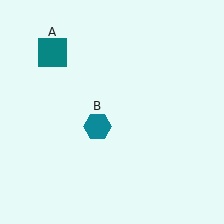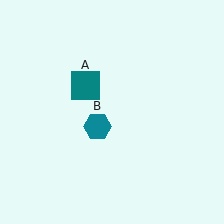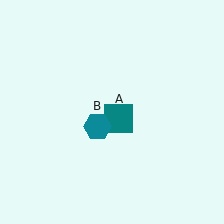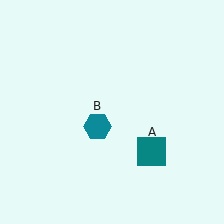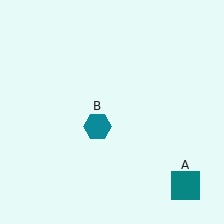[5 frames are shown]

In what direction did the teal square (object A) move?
The teal square (object A) moved down and to the right.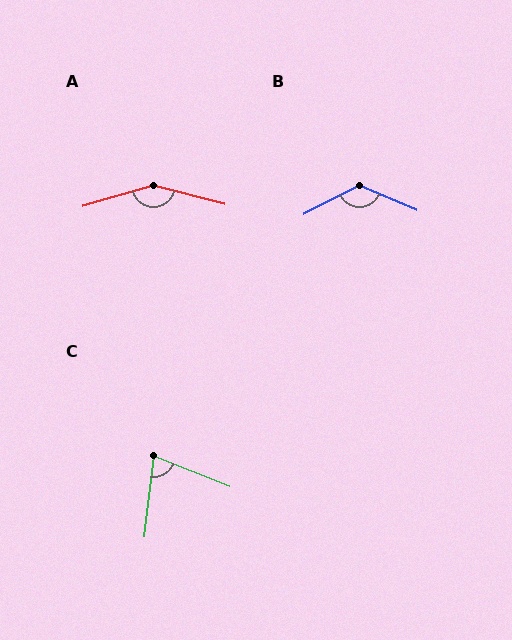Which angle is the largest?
A, at approximately 149 degrees.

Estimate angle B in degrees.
Approximately 130 degrees.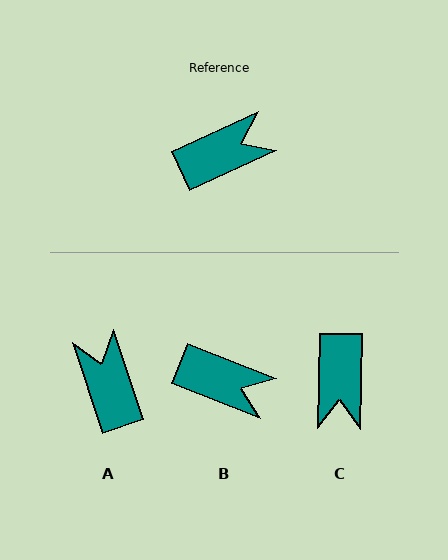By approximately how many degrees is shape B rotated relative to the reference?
Approximately 46 degrees clockwise.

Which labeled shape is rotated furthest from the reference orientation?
C, about 116 degrees away.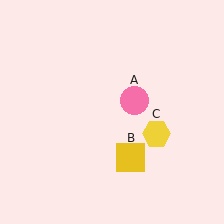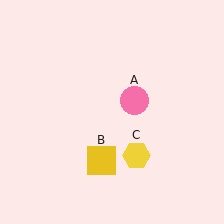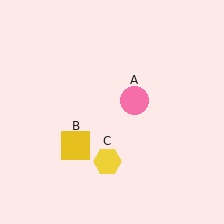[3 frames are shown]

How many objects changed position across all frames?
2 objects changed position: yellow square (object B), yellow hexagon (object C).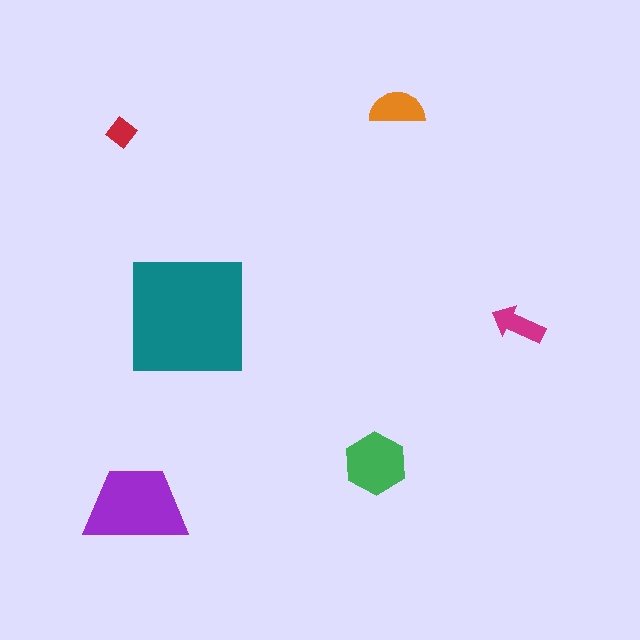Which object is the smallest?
The red diamond.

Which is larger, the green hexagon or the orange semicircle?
The green hexagon.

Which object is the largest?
The teal square.